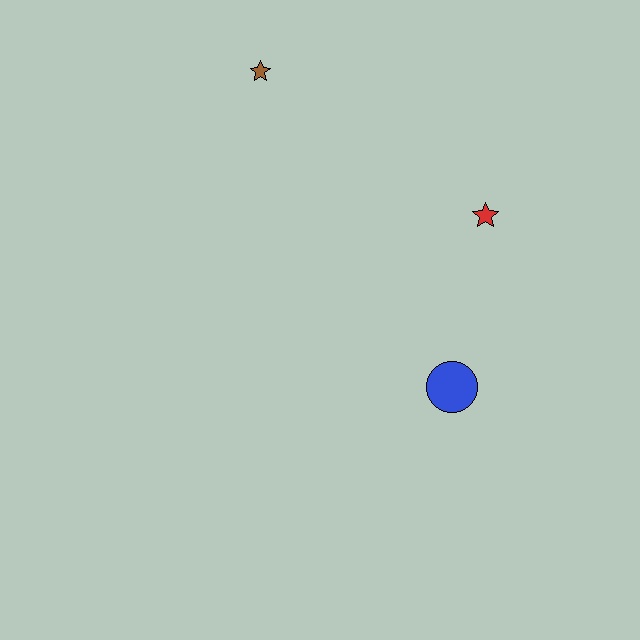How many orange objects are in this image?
There are no orange objects.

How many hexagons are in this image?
There are no hexagons.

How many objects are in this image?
There are 3 objects.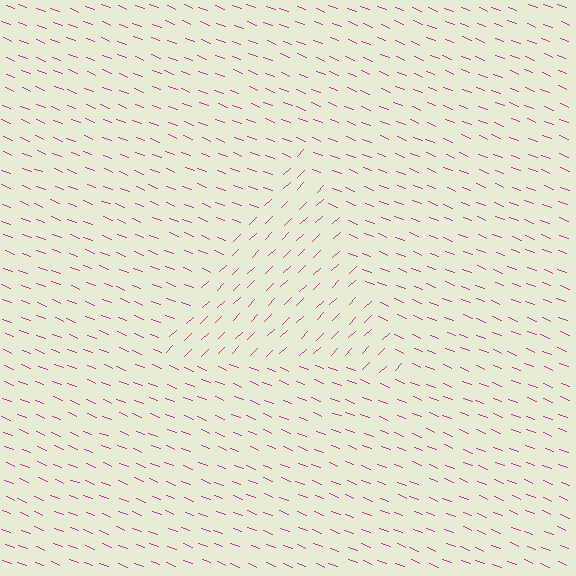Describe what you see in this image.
The image is filled with small magenta line segments. A triangle region in the image has lines oriented differently from the surrounding lines, creating a visible texture boundary.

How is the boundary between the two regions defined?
The boundary is defined purely by a change in line orientation (approximately 65 degrees difference). All lines are the same color and thickness.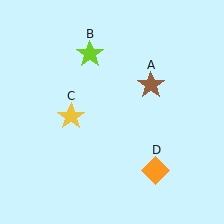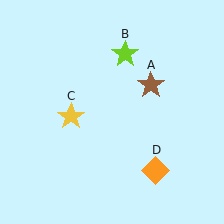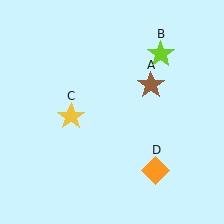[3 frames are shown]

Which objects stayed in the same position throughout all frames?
Brown star (object A) and yellow star (object C) and orange diamond (object D) remained stationary.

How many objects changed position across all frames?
1 object changed position: lime star (object B).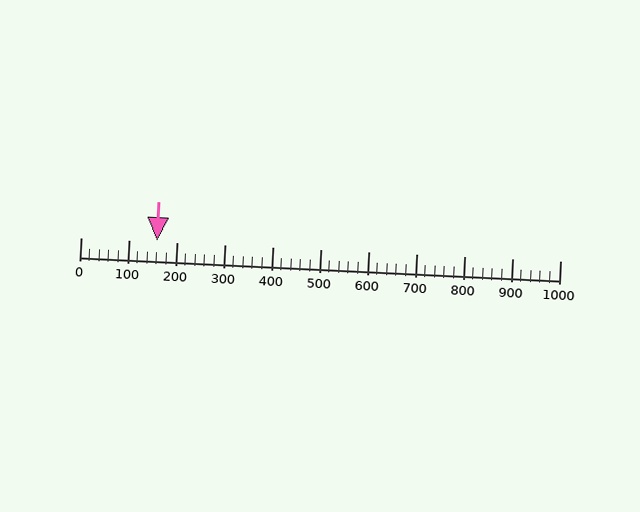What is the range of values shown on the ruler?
The ruler shows values from 0 to 1000.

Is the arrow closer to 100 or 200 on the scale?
The arrow is closer to 200.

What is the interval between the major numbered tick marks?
The major tick marks are spaced 100 units apart.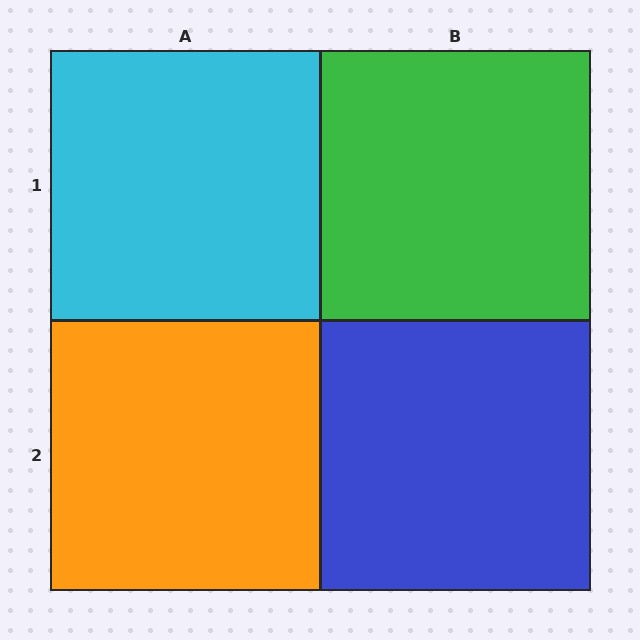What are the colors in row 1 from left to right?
Cyan, green.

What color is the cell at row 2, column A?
Orange.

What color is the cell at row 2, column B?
Blue.